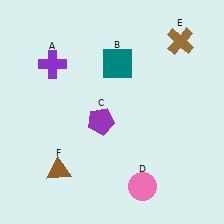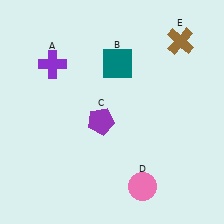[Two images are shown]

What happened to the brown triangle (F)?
The brown triangle (F) was removed in Image 2. It was in the bottom-left area of Image 1.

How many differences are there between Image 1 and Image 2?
There is 1 difference between the two images.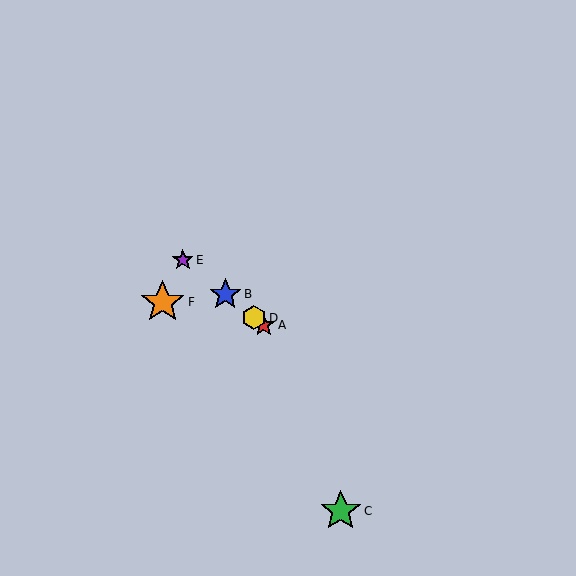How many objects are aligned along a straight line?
4 objects (A, B, D, E) are aligned along a straight line.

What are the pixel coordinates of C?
Object C is at (341, 511).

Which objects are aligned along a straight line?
Objects A, B, D, E are aligned along a straight line.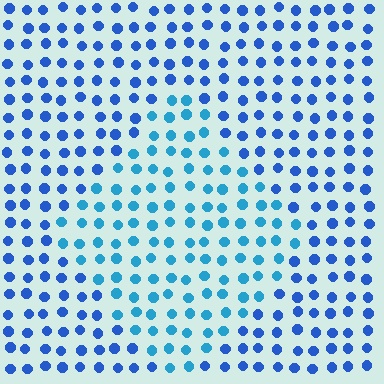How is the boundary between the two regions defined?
The boundary is defined purely by a slight shift in hue (about 25 degrees). Spacing, size, and orientation are identical on both sides.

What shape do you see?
I see a diamond.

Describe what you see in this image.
The image is filled with small blue elements in a uniform arrangement. A diamond-shaped region is visible where the elements are tinted to a slightly different hue, forming a subtle color boundary.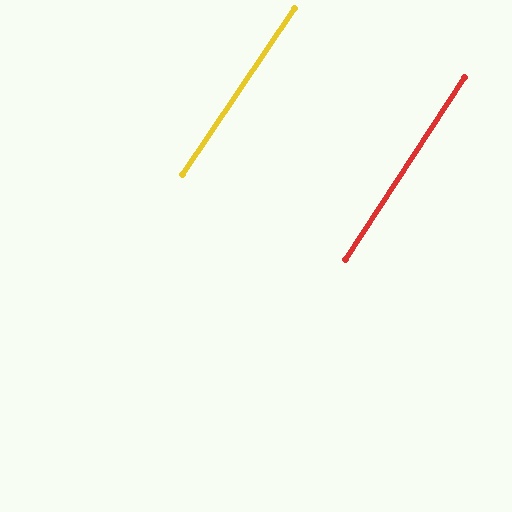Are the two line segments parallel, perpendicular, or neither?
Parallel — their directions differ by only 0.8°.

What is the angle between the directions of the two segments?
Approximately 1 degree.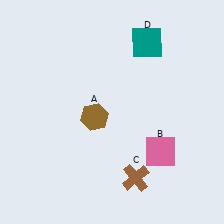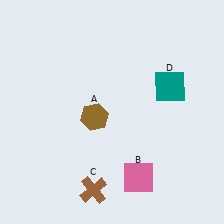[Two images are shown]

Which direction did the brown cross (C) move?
The brown cross (C) moved left.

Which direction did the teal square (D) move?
The teal square (D) moved down.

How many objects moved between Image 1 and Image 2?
3 objects moved between the two images.